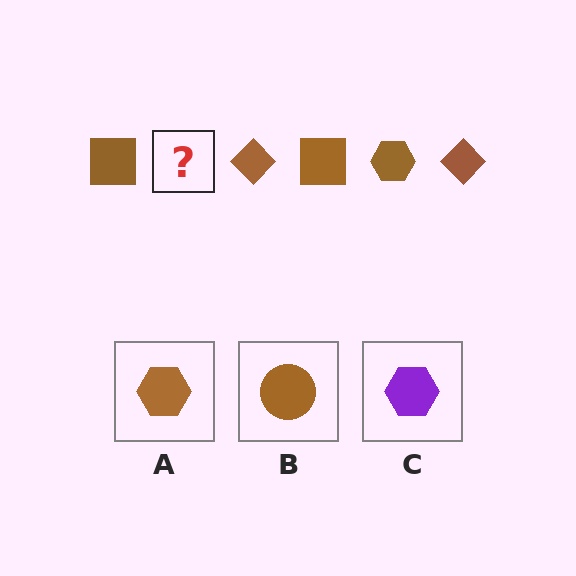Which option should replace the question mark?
Option A.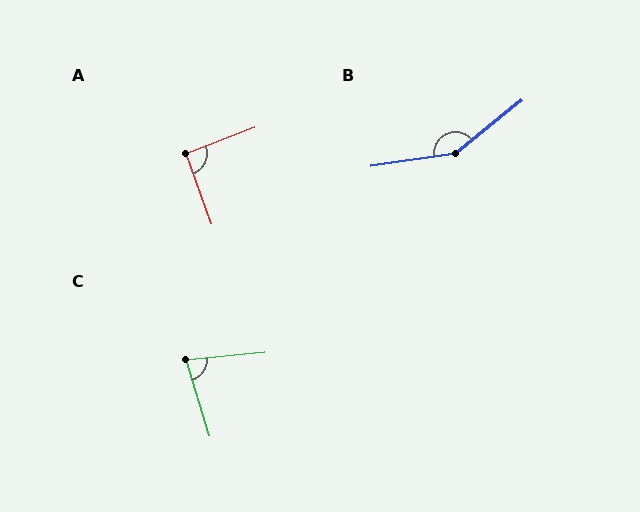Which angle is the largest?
B, at approximately 150 degrees.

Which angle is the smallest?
C, at approximately 78 degrees.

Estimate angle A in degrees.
Approximately 91 degrees.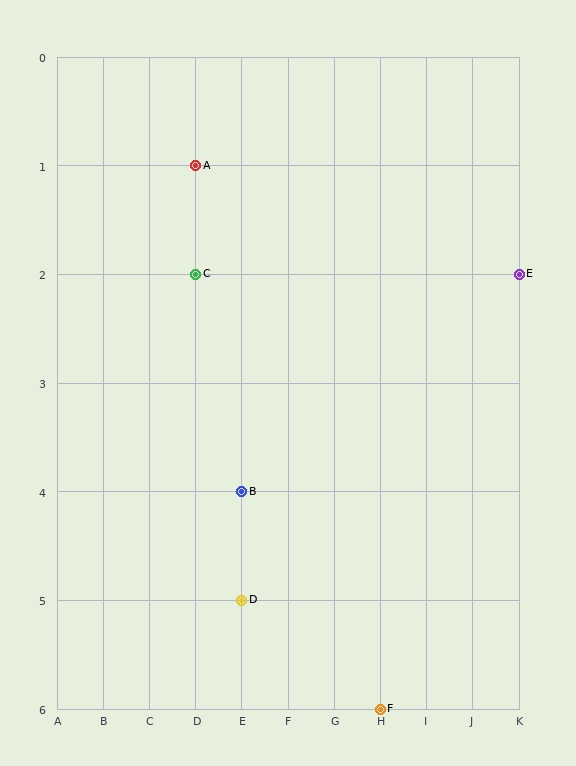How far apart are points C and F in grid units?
Points C and F are 4 columns and 4 rows apart (about 5.7 grid units diagonally).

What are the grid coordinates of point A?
Point A is at grid coordinates (D, 1).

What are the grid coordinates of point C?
Point C is at grid coordinates (D, 2).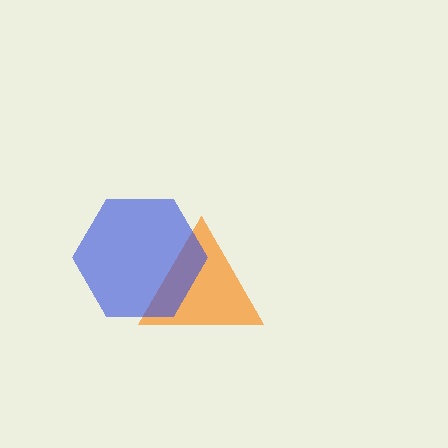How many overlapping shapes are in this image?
There are 2 overlapping shapes in the image.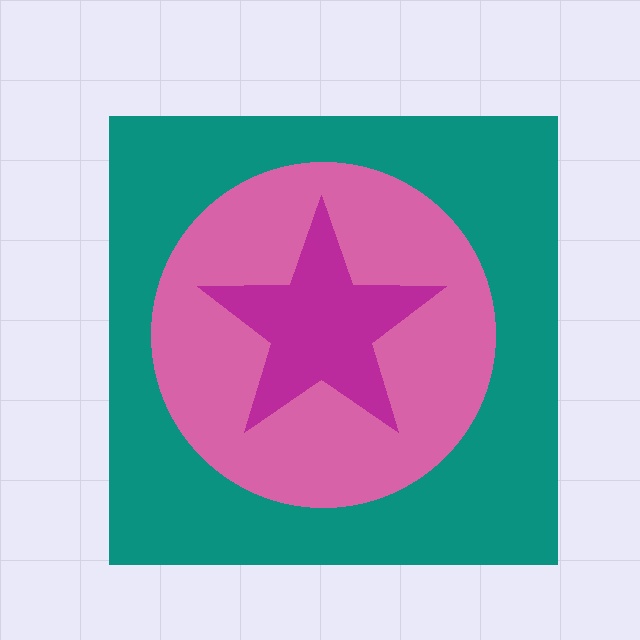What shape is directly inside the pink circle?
The magenta star.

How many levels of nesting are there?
3.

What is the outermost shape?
The teal square.